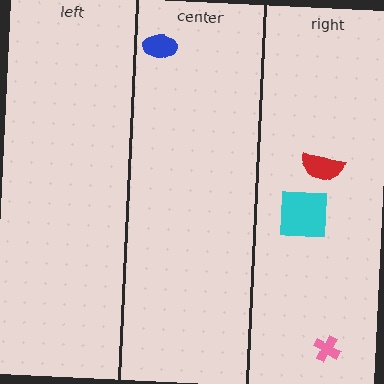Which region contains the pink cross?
The right region.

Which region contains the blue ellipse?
The center region.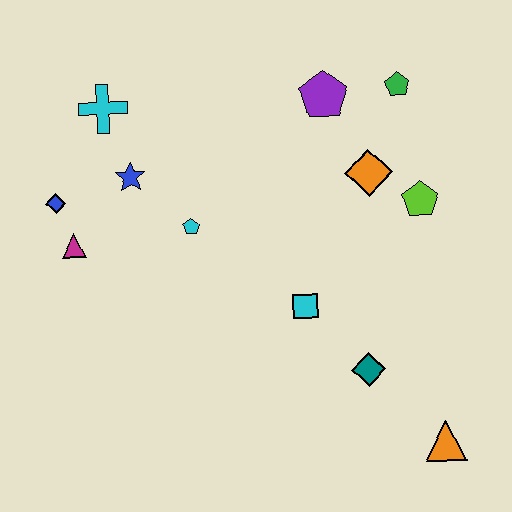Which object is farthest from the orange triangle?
The cyan cross is farthest from the orange triangle.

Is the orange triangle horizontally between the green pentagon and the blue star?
No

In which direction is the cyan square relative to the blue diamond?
The cyan square is to the right of the blue diamond.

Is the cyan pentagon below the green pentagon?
Yes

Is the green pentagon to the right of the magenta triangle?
Yes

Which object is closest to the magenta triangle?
The blue diamond is closest to the magenta triangle.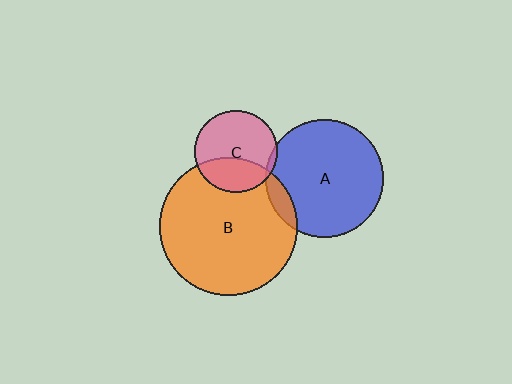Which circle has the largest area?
Circle B (orange).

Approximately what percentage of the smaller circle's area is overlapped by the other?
Approximately 5%.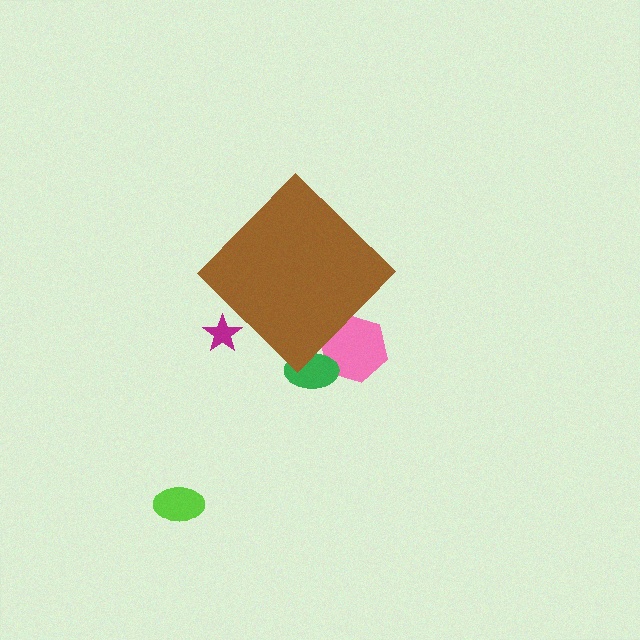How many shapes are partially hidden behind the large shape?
3 shapes are partially hidden.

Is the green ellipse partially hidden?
Yes, the green ellipse is partially hidden behind the brown diamond.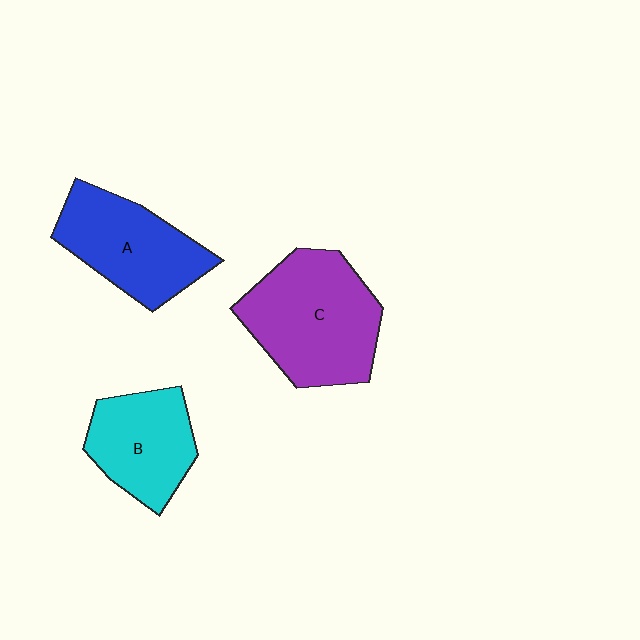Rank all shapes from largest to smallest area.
From largest to smallest: C (purple), A (blue), B (cyan).